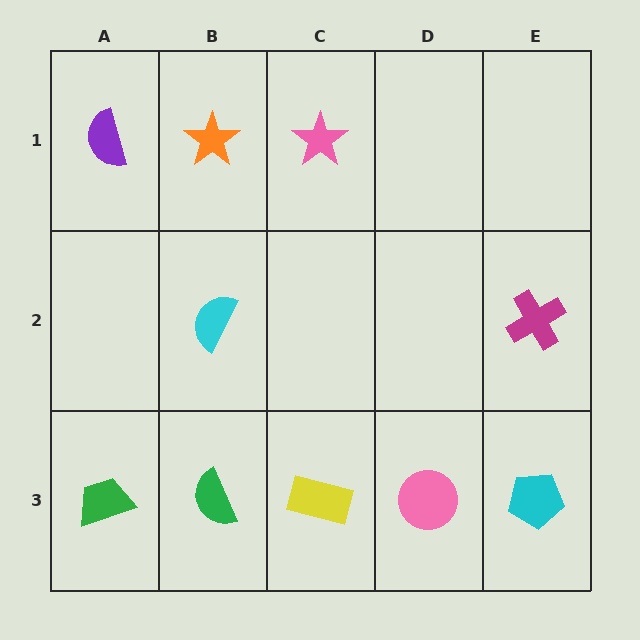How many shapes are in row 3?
5 shapes.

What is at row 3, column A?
A green trapezoid.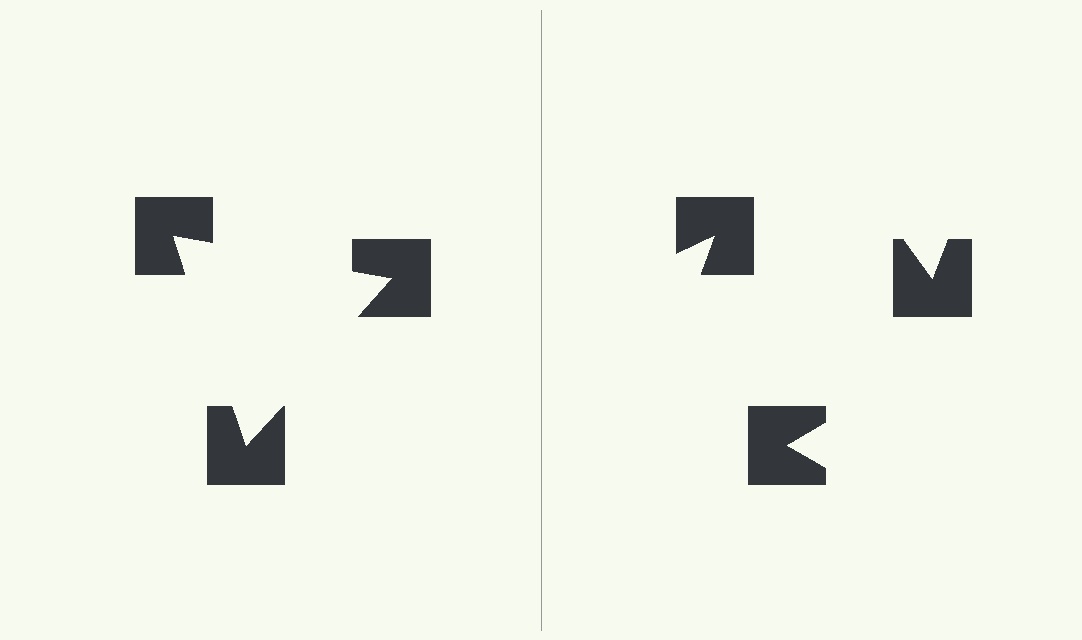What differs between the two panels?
The notched squares are positioned identically on both sides; only the wedge orientations differ. On the left they align to a triangle; on the right they are misaligned.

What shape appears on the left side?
An illusory triangle.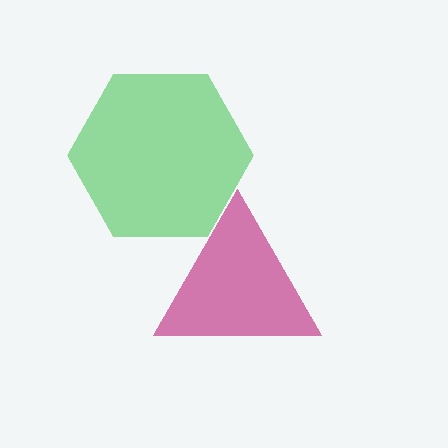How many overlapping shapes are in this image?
There are 2 overlapping shapes in the image.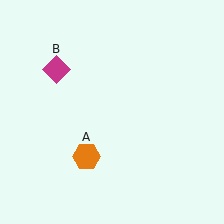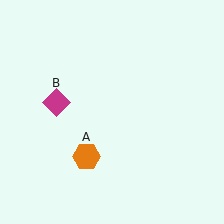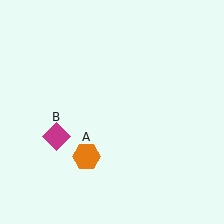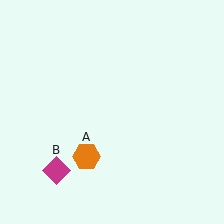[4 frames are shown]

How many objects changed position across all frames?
1 object changed position: magenta diamond (object B).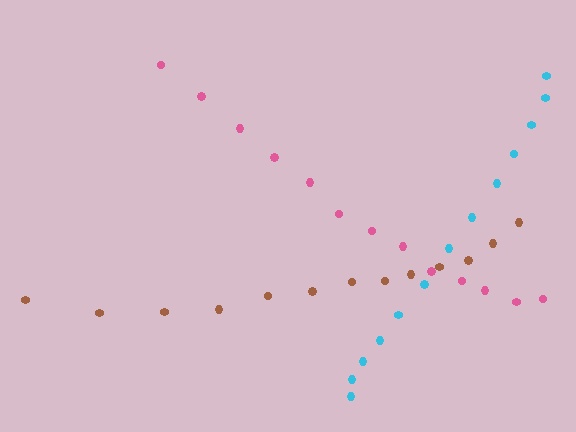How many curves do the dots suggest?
There are 3 distinct paths.